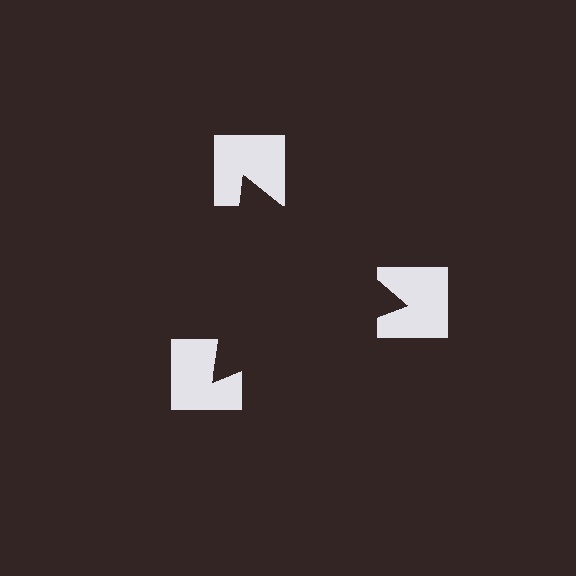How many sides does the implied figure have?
3 sides.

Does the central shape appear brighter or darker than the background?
It typically appears slightly darker than the background, even though no actual brightness change is drawn.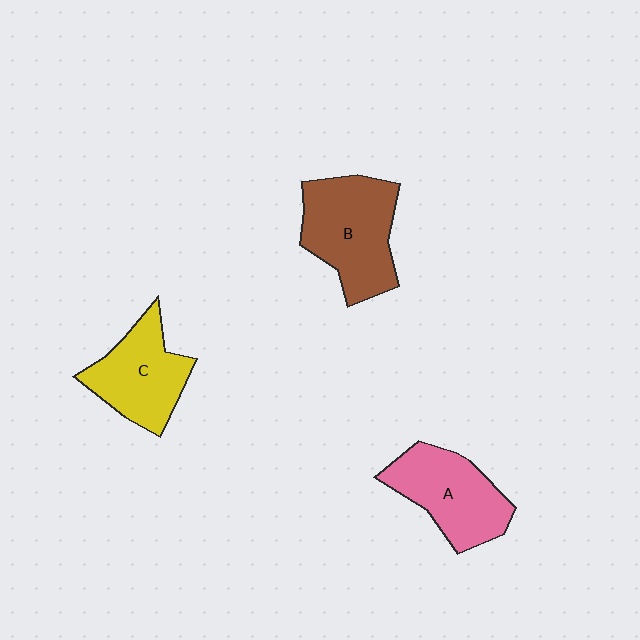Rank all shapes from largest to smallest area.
From largest to smallest: B (brown), A (pink), C (yellow).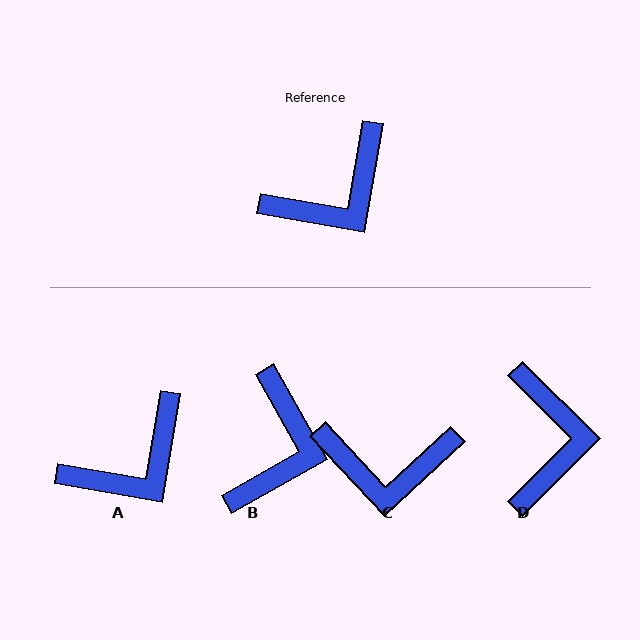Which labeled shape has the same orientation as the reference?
A.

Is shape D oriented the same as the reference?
No, it is off by about 55 degrees.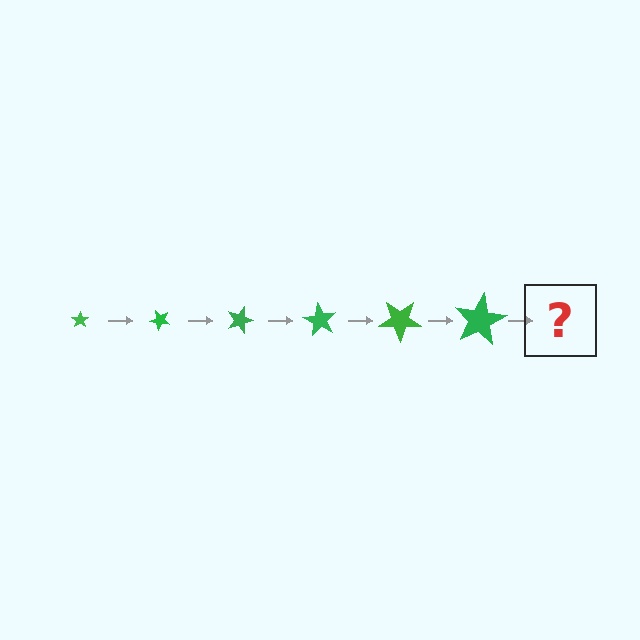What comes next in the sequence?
The next element should be a star, larger than the previous one and rotated 270 degrees from the start.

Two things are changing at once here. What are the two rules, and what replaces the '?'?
The two rules are that the star grows larger each step and it rotates 45 degrees each step. The '?' should be a star, larger than the previous one and rotated 270 degrees from the start.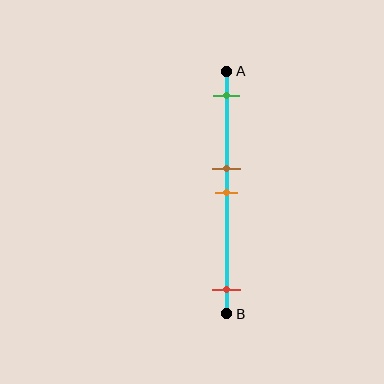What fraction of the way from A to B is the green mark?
The green mark is approximately 10% (0.1) of the way from A to B.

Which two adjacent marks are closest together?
The brown and orange marks are the closest adjacent pair.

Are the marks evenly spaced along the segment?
No, the marks are not evenly spaced.